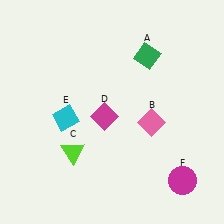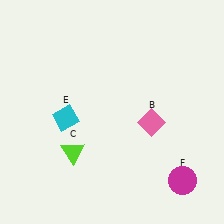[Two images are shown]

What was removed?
The magenta diamond (D), the green diamond (A) were removed in Image 2.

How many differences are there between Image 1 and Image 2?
There are 2 differences between the two images.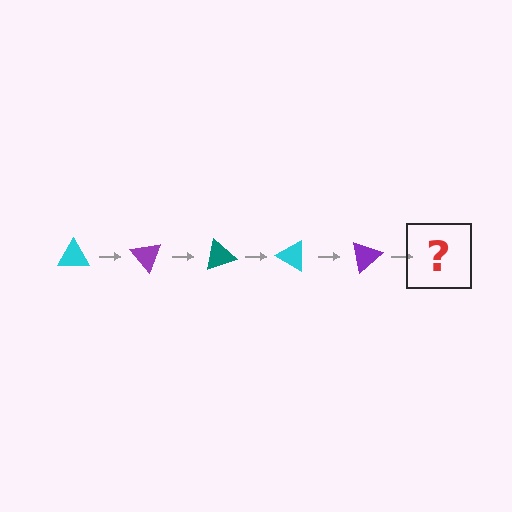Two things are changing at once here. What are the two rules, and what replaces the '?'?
The two rules are that it rotates 50 degrees each step and the color cycles through cyan, purple, and teal. The '?' should be a teal triangle, rotated 250 degrees from the start.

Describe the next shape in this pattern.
It should be a teal triangle, rotated 250 degrees from the start.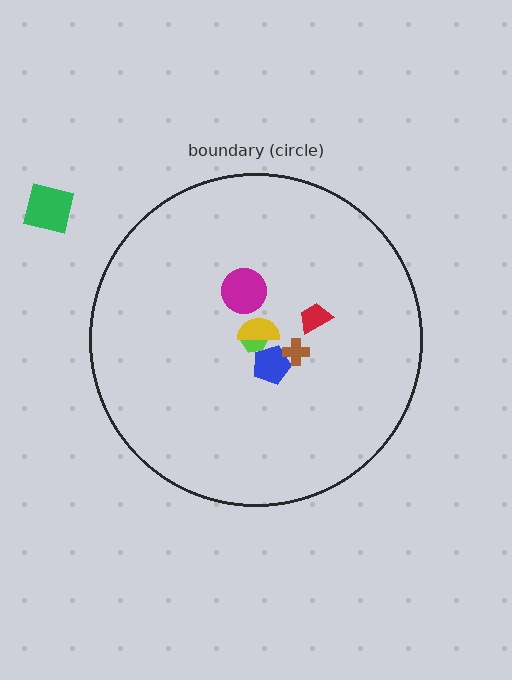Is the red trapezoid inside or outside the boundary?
Inside.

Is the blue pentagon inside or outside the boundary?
Inside.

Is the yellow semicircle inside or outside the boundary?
Inside.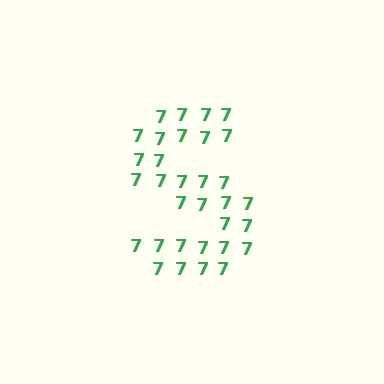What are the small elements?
The small elements are digit 7's.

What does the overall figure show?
The overall figure shows the letter S.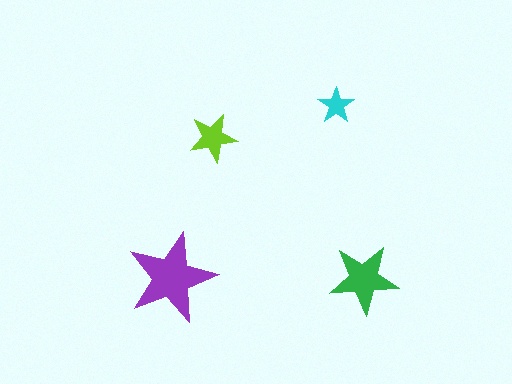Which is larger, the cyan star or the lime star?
The lime one.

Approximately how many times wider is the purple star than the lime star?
About 2 times wider.